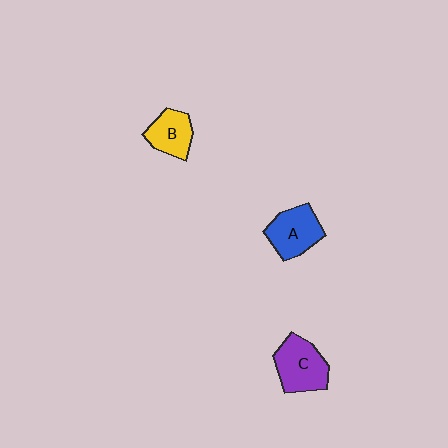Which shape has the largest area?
Shape C (purple).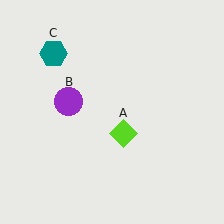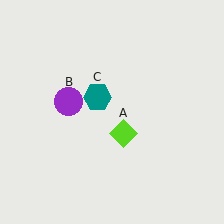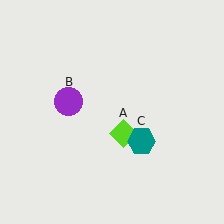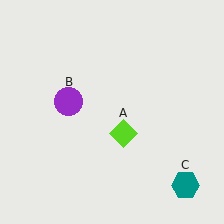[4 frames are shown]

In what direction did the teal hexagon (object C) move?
The teal hexagon (object C) moved down and to the right.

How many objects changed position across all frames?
1 object changed position: teal hexagon (object C).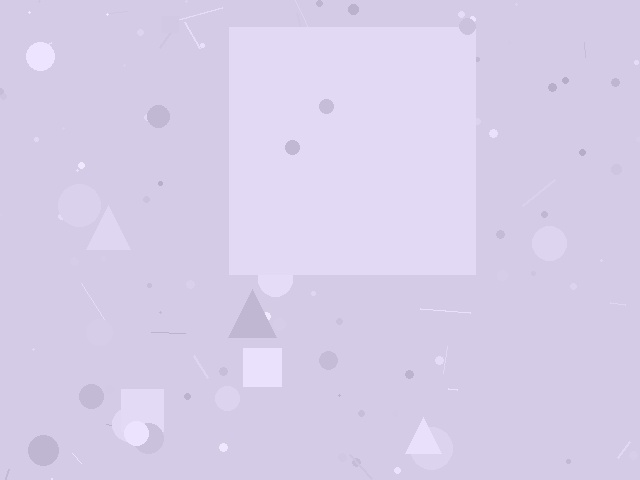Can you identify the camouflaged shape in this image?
The camouflaged shape is a square.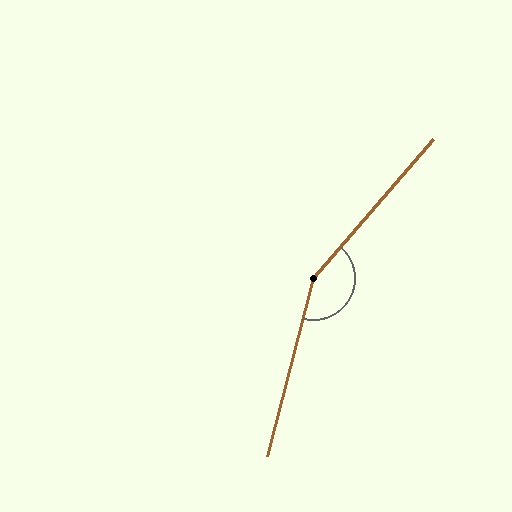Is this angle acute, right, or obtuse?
It is obtuse.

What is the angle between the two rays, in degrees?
Approximately 153 degrees.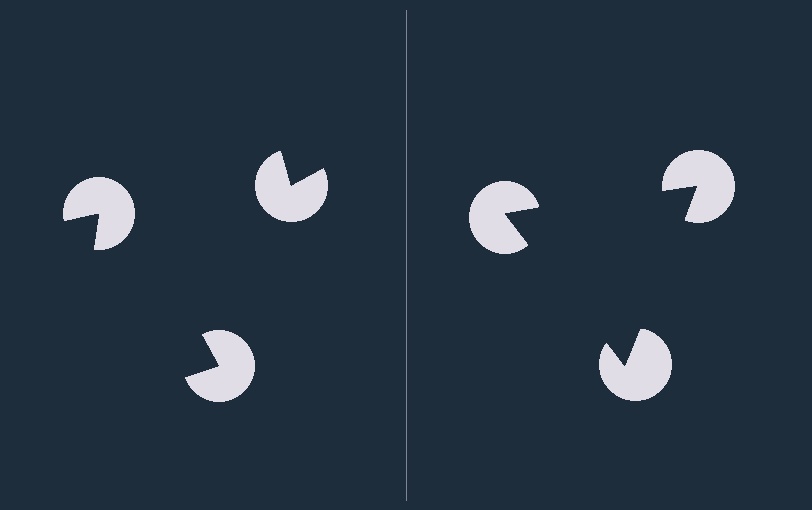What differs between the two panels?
The pac-man discs are positioned identically on both sides; only the wedge orientations differ. On the right they align to a triangle; on the left they are misaligned.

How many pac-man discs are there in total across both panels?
6 — 3 on each side.